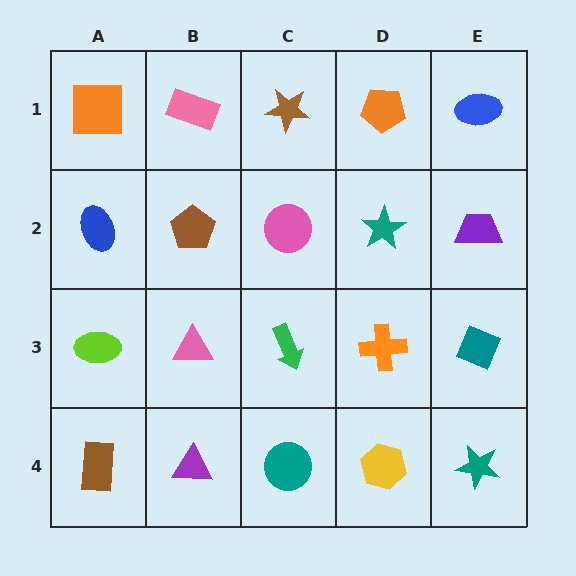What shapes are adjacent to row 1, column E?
A purple trapezoid (row 2, column E), an orange pentagon (row 1, column D).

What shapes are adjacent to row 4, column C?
A green arrow (row 3, column C), a purple triangle (row 4, column B), a yellow hexagon (row 4, column D).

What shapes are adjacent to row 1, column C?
A pink circle (row 2, column C), a pink rectangle (row 1, column B), an orange pentagon (row 1, column D).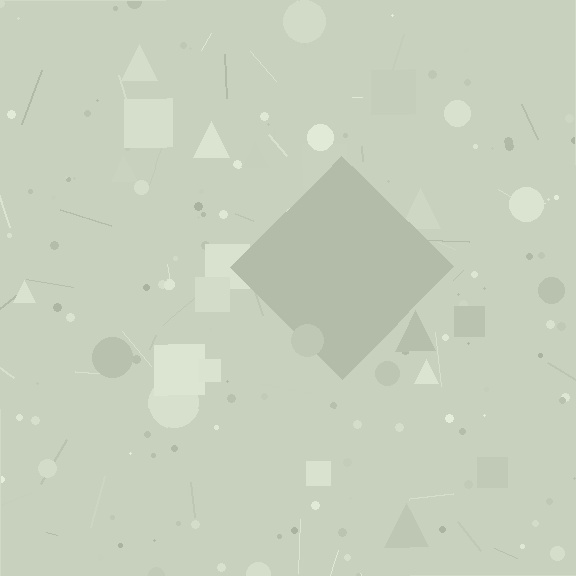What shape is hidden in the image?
A diamond is hidden in the image.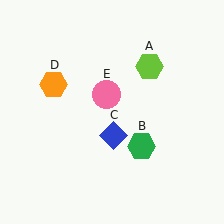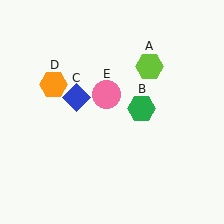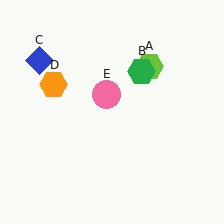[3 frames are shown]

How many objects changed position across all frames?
2 objects changed position: green hexagon (object B), blue diamond (object C).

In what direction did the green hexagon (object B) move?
The green hexagon (object B) moved up.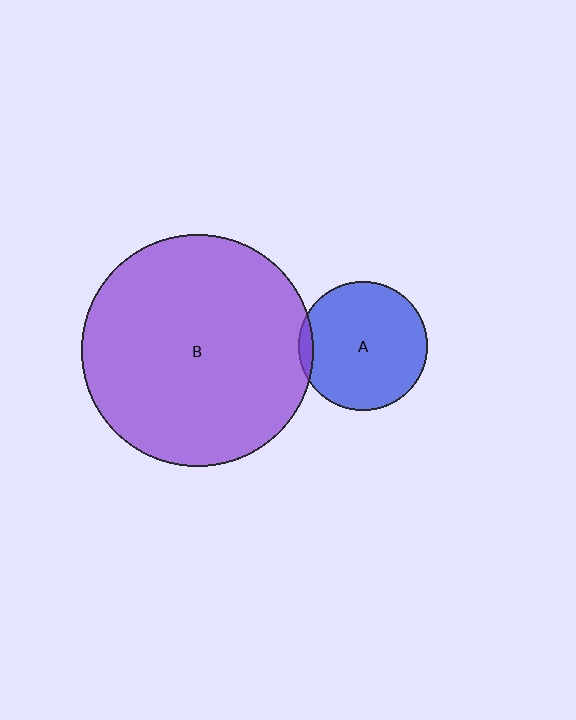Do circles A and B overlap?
Yes.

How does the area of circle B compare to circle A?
Approximately 3.2 times.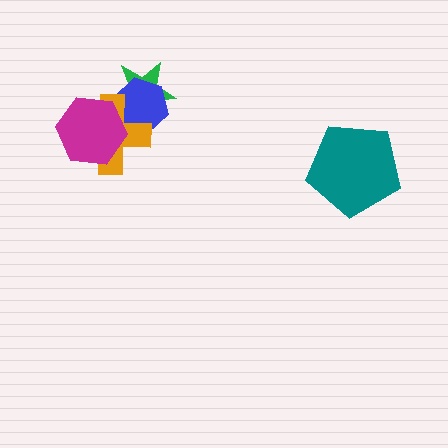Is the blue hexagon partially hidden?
Yes, it is partially covered by another shape.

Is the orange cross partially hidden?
Yes, it is partially covered by another shape.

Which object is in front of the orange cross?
The magenta hexagon is in front of the orange cross.